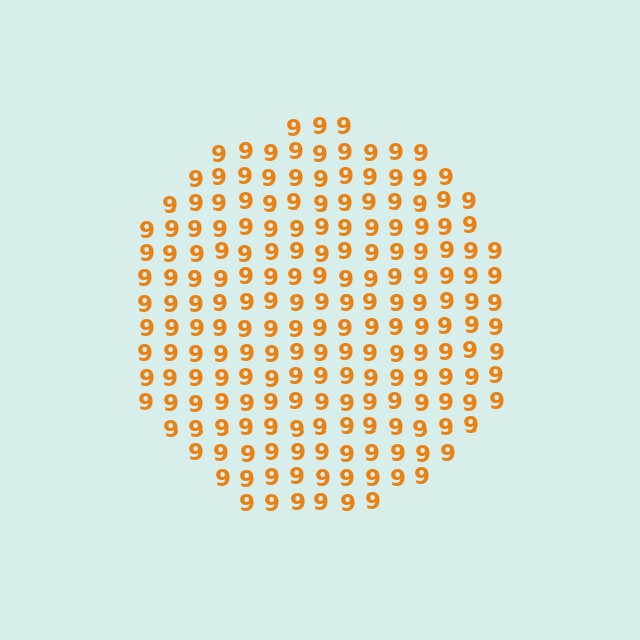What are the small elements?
The small elements are digit 9's.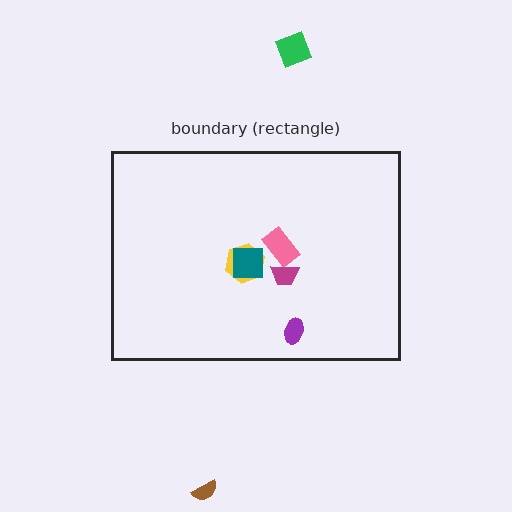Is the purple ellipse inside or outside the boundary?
Inside.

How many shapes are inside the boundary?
5 inside, 2 outside.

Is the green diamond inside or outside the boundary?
Outside.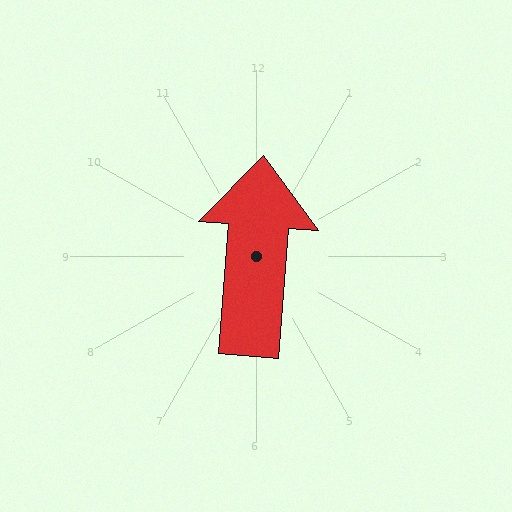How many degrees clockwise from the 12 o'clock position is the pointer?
Approximately 4 degrees.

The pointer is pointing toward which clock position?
Roughly 12 o'clock.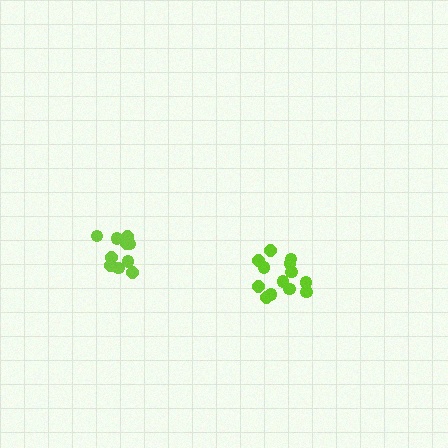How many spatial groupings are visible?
There are 2 spatial groupings.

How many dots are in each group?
Group 1: 12 dots, Group 2: 13 dots (25 total).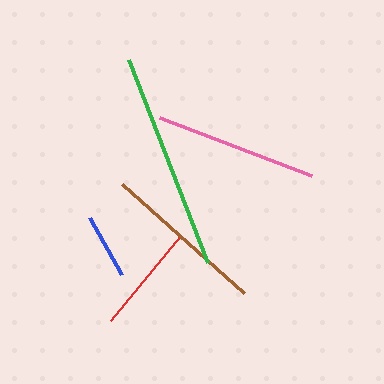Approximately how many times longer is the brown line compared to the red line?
The brown line is approximately 1.5 times the length of the red line.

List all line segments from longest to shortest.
From longest to shortest: green, brown, pink, red, blue.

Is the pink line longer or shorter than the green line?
The green line is longer than the pink line.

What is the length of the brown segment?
The brown segment is approximately 163 pixels long.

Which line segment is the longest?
The green line is the longest at approximately 217 pixels.